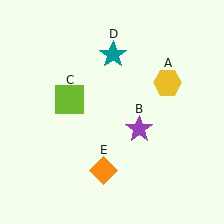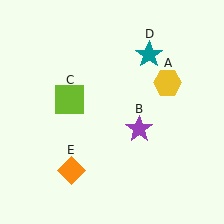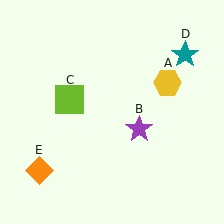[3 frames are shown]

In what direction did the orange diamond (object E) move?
The orange diamond (object E) moved left.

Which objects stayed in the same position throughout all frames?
Yellow hexagon (object A) and purple star (object B) and lime square (object C) remained stationary.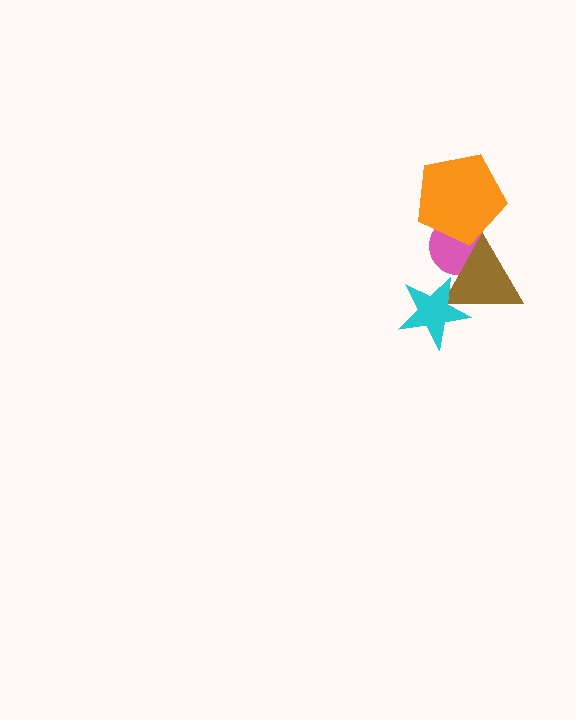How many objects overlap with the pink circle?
2 objects overlap with the pink circle.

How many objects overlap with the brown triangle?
2 objects overlap with the brown triangle.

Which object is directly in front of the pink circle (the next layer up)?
The orange pentagon is directly in front of the pink circle.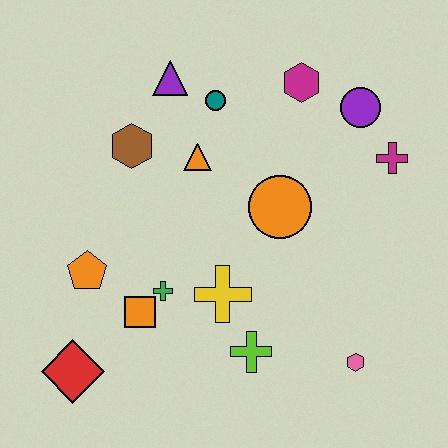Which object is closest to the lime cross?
The yellow cross is closest to the lime cross.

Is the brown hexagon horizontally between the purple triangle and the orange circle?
No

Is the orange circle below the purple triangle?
Yes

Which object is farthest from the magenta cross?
The red diamond is farthest from the magenta cross.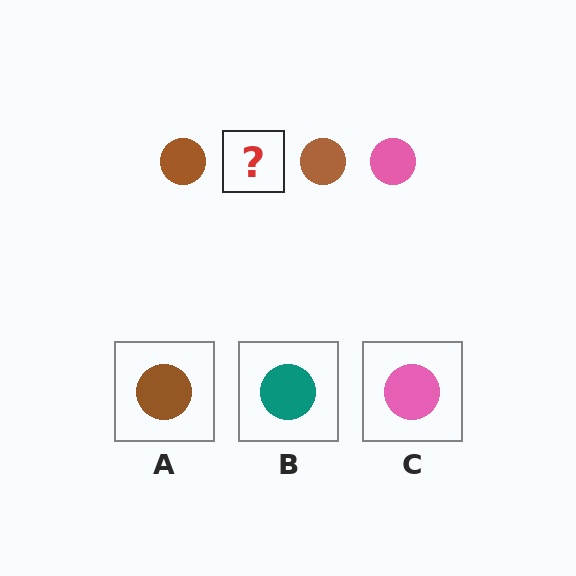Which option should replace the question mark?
Option C.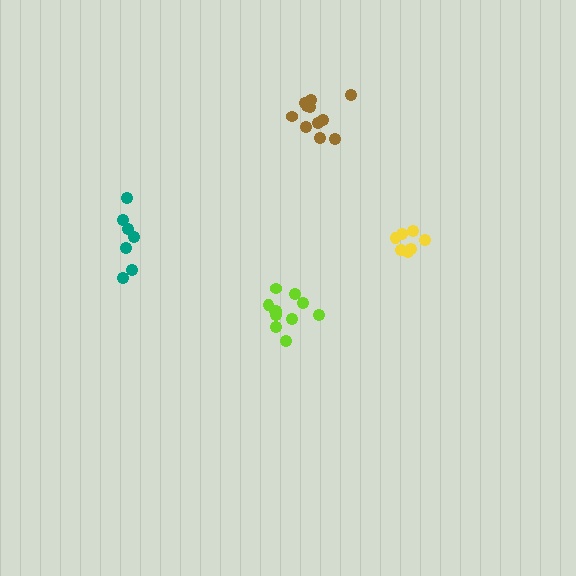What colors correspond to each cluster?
The clusters are colored: yellow, lime, teal, brown.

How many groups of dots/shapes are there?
There are 4 groups.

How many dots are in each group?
Group 1: 7 dots, Group 2: 11 dots, Group 3: 7 dots, Group 4: 11 dots (36 total).